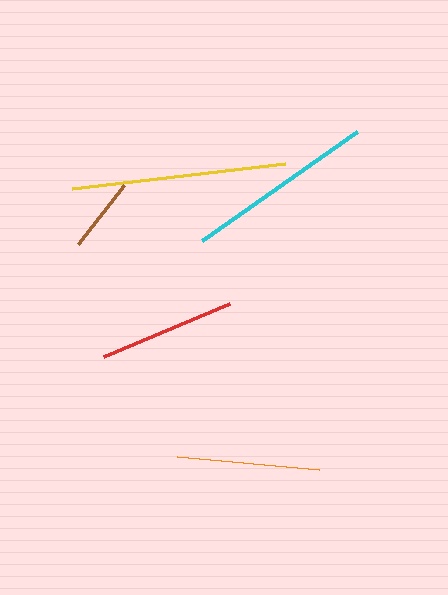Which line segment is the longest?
The yellow line is the longest at approximately 214 pixels.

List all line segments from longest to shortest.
From longest to shortest: yellow, cyan, orange, red, brown.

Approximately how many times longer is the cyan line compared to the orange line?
The cyan line is approximately 1.3 times the length of the orange line.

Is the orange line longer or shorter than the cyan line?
The cyan line is longer than the orange line.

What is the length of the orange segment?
The orange segment is approximately 143 pixels long.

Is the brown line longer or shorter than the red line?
The red line is longer than the brown line.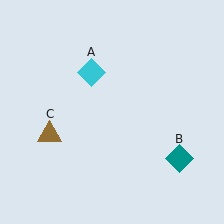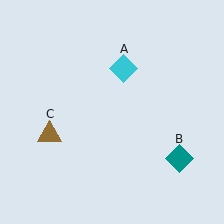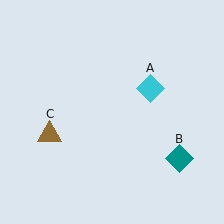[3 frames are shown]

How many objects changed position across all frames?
1 object changed position: cyan diamond (object A).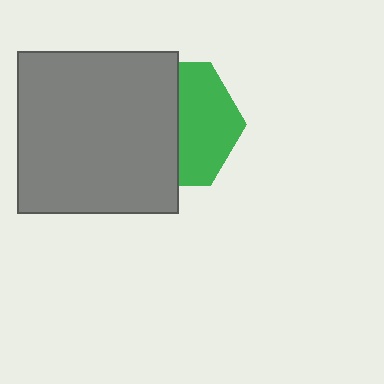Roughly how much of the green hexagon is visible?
About half of it is visible (roughly 46%).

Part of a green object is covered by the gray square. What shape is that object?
It is a hexagon.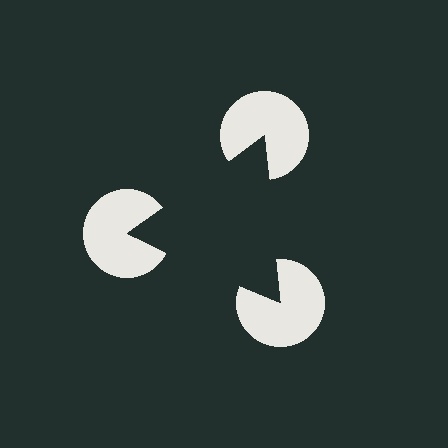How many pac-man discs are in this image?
There are 3 — one at each vertex of the illusory triangle.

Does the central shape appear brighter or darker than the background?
It typically appears slightly darker than the background, even though no actual brightness change is drawn.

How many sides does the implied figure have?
3 sides.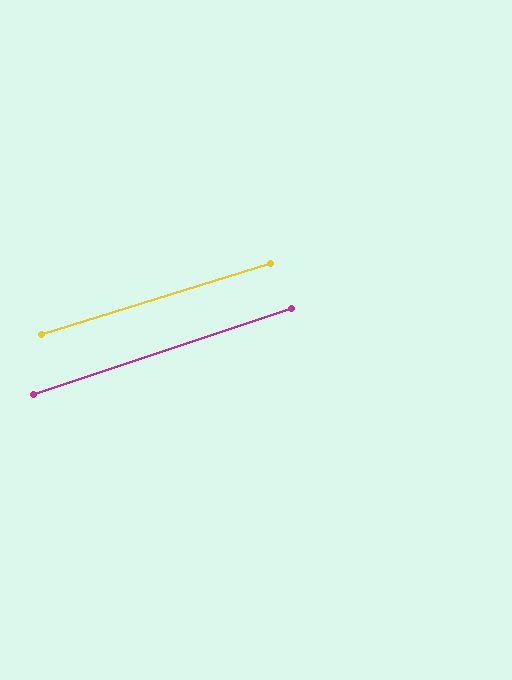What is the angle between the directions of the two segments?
Approximately 1 degree.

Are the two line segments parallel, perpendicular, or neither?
Parallel — their directions differ by only 1.2°.